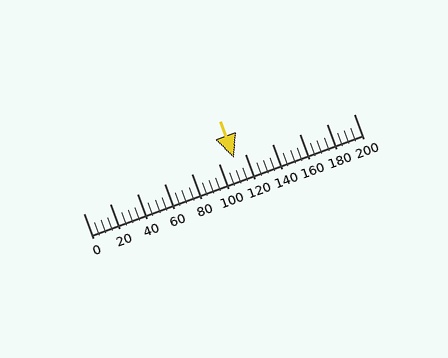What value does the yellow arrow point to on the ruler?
The yellow arrow points to approximately 112.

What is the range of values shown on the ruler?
The ruler shows values from 0 to 200.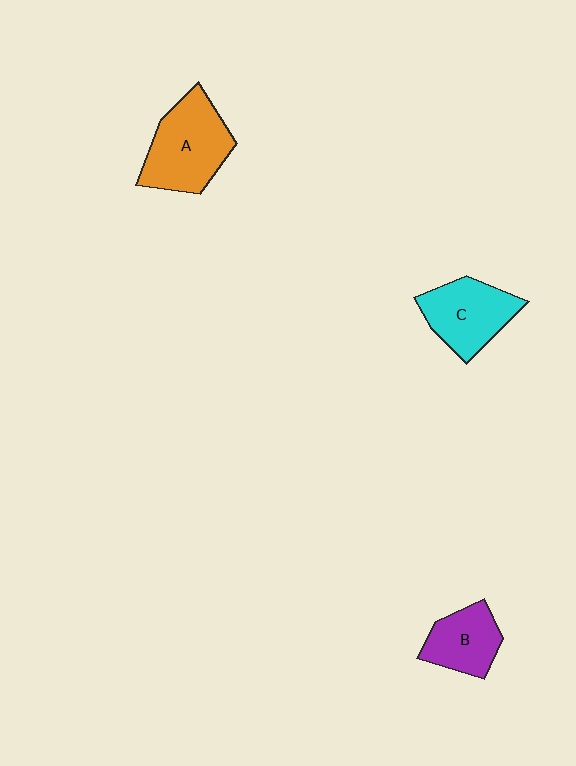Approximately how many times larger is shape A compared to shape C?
Approximately 1.2 times.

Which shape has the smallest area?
Shape B (purple).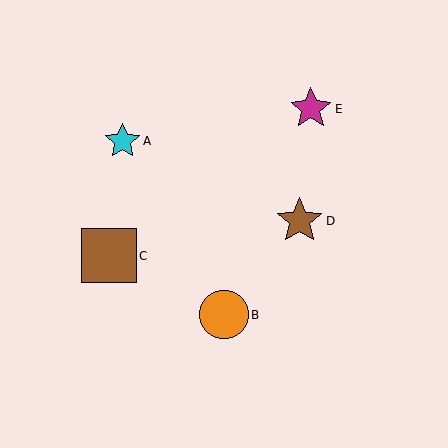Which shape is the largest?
The brown square (labeled C) is the largest.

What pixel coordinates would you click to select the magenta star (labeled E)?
Click at (311, 109) to select the magenta star E.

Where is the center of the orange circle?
The center of the orange circle is at (224, 315).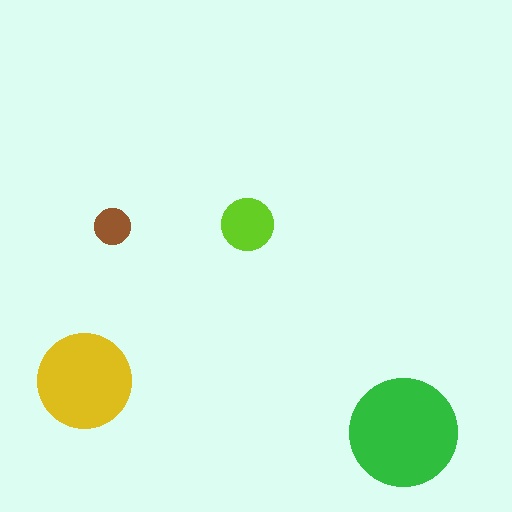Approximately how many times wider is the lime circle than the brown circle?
About 1.5 times wider.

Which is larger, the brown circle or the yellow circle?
The yellow one.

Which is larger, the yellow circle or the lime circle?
The yellow one.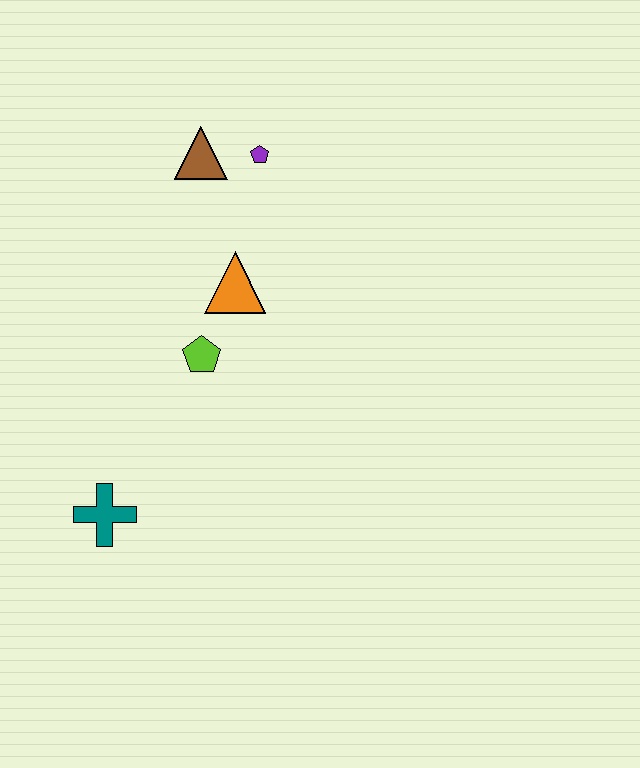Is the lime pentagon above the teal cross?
Yes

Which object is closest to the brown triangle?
The purple pentagon is closest to the brown triangle.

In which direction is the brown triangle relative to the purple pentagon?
The brown triangle is to the left of the purple pentagon.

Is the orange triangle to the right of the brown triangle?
Yes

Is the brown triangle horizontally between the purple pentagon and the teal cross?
Yes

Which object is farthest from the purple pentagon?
The teal cross is farthest from the purple pentagon.